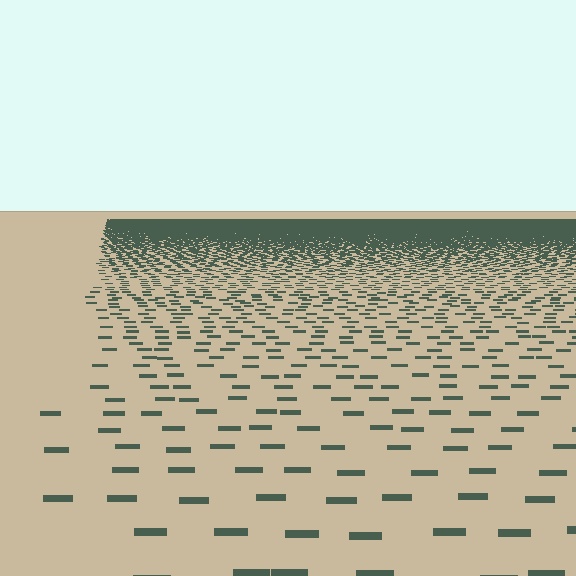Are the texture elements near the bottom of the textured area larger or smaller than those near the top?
Larger. Near the bottom, elements are closer to the viewer and appear at a bigger on-screen size.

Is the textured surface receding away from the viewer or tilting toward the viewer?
The surface is receding away from the viewer. Texture elements get smaller and denser toward the top.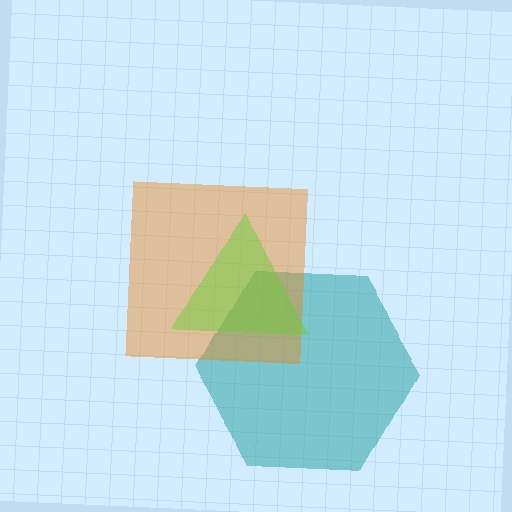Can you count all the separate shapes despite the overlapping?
Yes, there are 3 separate shapes.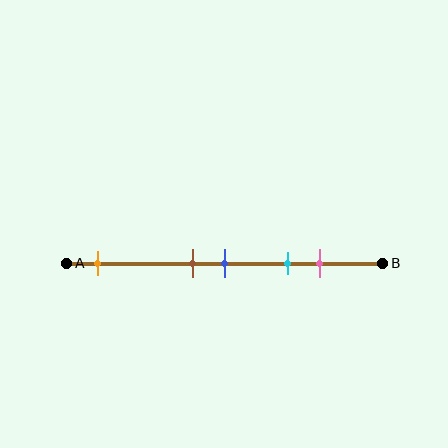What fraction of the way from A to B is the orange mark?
The orange mark is approximately 10% (0.1) of the way from A to B.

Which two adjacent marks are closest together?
The brown and blue marks are the closest adjacent pair.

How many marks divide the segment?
There are 5 marks dividing the segment.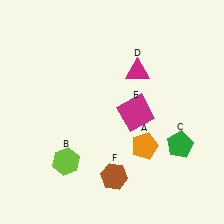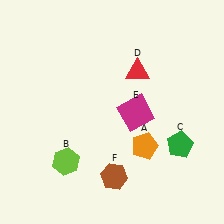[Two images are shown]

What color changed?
The triangle (D) changed from magenta in Image 1 to red in Image 2.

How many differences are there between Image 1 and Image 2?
There is 1 difference between the two images.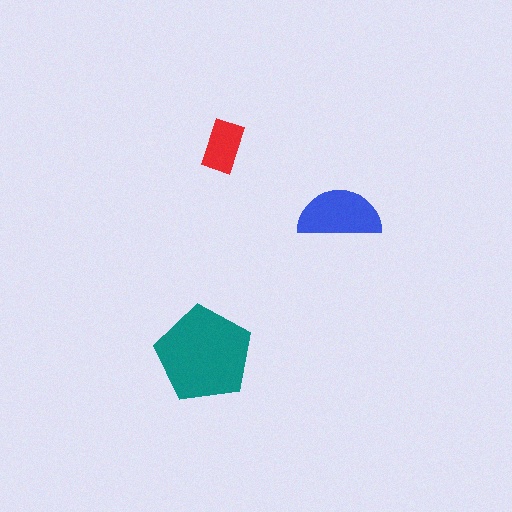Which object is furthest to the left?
The teal pentagon is leftmost.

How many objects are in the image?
There are 3 objects in the image.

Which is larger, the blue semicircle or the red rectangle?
The blue semicircle.